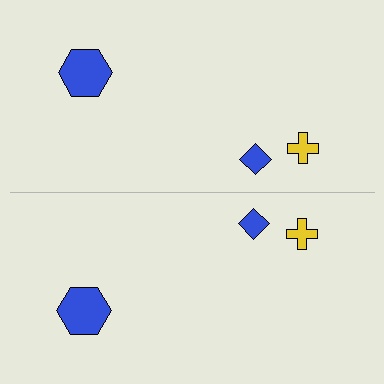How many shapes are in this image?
There are 6 shapes in this image.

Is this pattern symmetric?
Yes, this pattern has bilateral (reflection) symmetry.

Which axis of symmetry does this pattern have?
The pattern has a horizontal axis of symmetry running through the center of the image.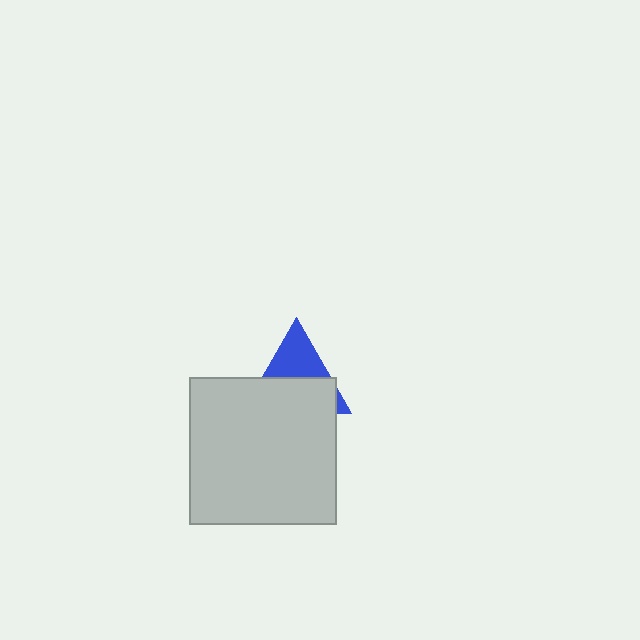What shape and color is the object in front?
The object in front is a light gray square.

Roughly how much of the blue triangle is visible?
A small part of it is visible (roughly 43%).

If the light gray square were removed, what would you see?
You would see the complete blue triangle.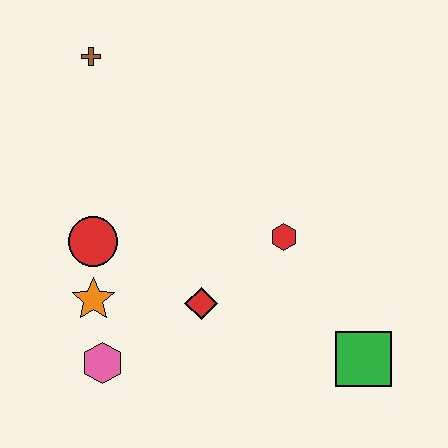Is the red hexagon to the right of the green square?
No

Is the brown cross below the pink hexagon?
No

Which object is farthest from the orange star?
The green square is farthest from the orange star.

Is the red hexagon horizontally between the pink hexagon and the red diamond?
No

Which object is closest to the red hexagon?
The red diamond is closest to the red hexagon.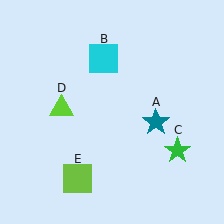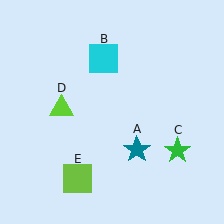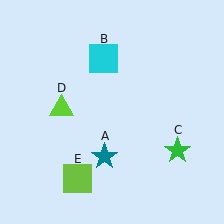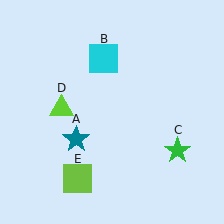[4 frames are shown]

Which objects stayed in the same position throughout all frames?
Cyan square (object B) and green star (object C) and lime triangle (object D) and lime square (object E) remained stationary.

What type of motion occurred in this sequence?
The teal star (object A) rotated clockwise around the center of the scene.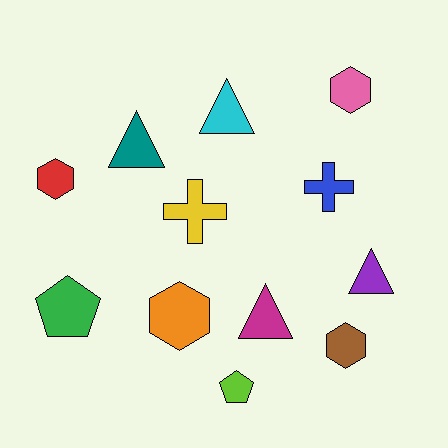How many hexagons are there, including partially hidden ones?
There are 4 hexagons.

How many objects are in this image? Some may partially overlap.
There are 12 objects.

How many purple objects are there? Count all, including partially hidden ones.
There is 1 purple object.